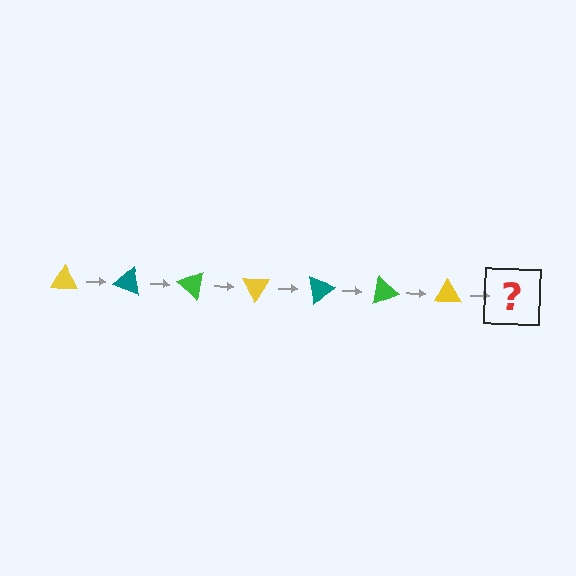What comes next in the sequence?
The next element should be a teal triangle, rotated 140 degrees from the start.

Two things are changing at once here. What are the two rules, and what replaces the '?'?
The two rules are that it rotates 20 degrees each step and the color cycles through yellow, teal, and green. The '?' should be a teal triangle, rotated 140 degrees from the start.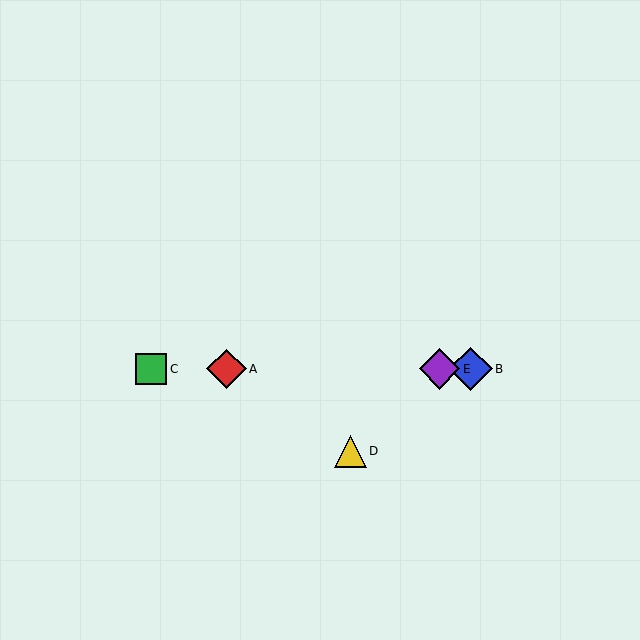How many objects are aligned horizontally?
4 objects (A, B, C, E) are aligned horizontally.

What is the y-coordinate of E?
Object E is at y≈369.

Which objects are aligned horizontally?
Objects A, B, C, E are aligned horizontally.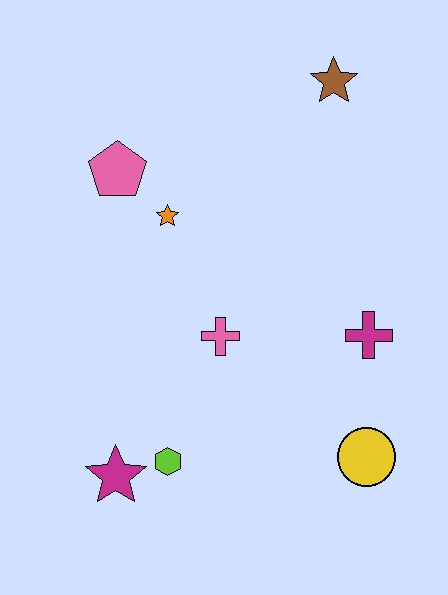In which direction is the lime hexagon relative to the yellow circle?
The lime hexagon is to the left of the yellow circle.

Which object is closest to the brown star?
The orange star is closest to the brown star.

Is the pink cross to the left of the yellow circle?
Yes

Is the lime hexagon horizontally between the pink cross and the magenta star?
Yes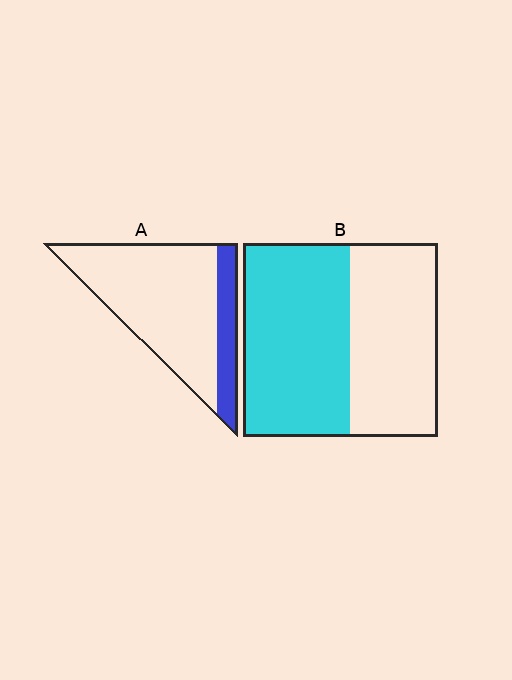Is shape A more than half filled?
No.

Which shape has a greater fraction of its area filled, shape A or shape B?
Shape B.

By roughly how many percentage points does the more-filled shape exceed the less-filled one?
By roughly 35 percentage points (B over A).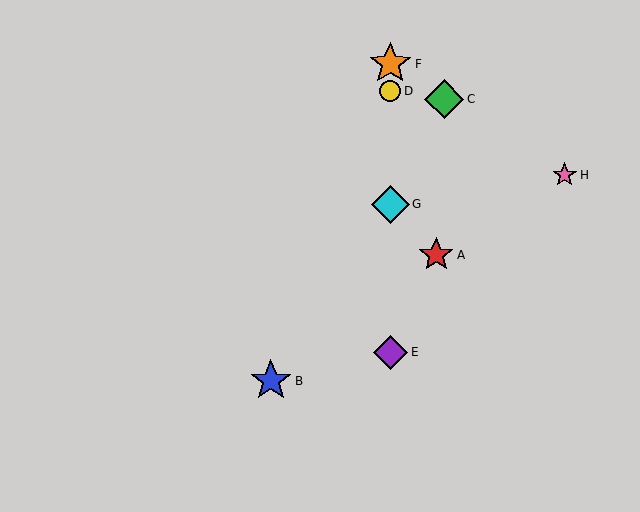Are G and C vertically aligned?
No, G is at x≈390 and C is at x≈444.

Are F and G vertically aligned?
Yes, both are at x≈390.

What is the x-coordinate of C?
Object C is at x≈444.